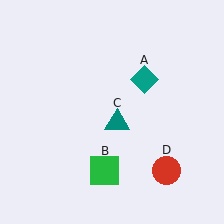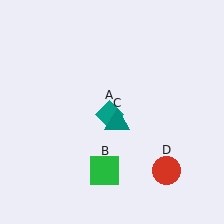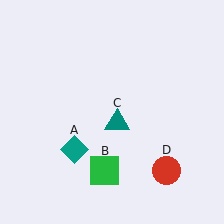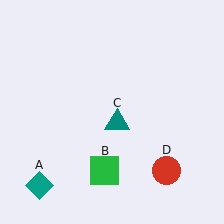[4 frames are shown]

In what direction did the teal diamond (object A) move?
The teal diamond (object A) moved down and to the left.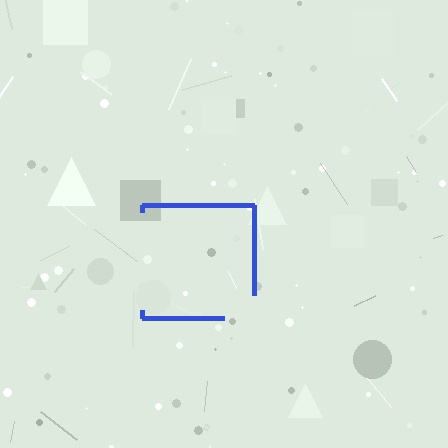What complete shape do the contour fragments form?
The contour fragments form a square.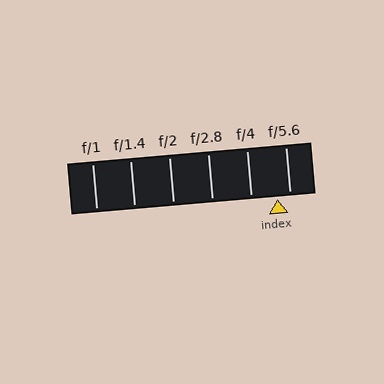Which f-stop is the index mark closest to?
The index mark is closest to f/5.6.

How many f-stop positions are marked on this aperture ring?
There are 6 f-stop positions marked.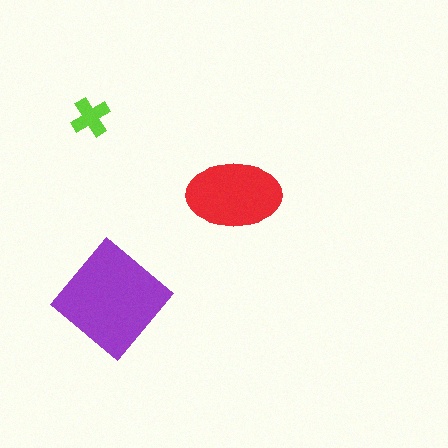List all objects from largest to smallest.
The purple diamond, the red ellipse, the lime cross.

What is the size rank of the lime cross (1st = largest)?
3rd.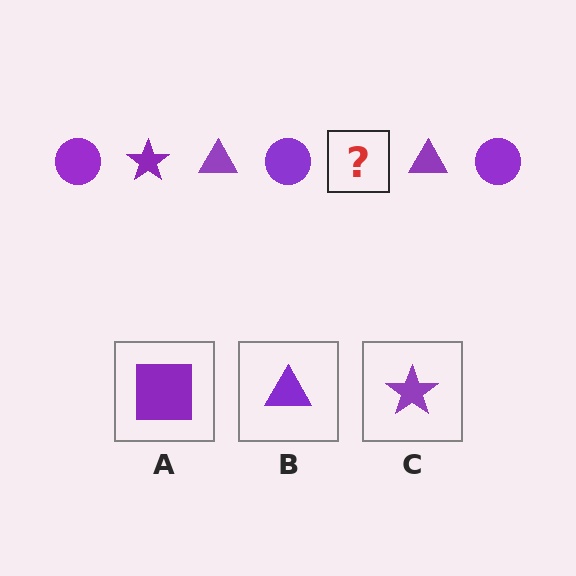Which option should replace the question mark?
Option C.